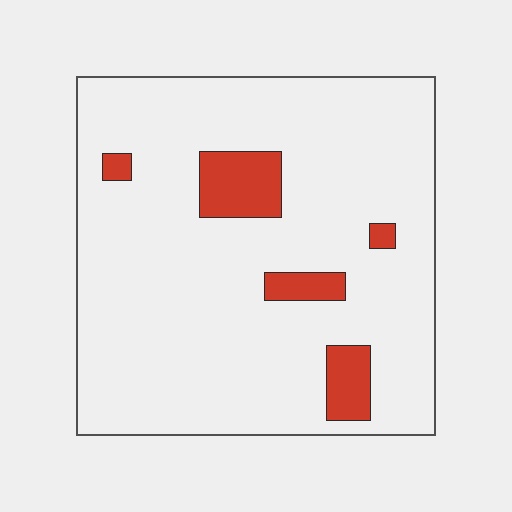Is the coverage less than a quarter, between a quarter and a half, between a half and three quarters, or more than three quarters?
Less than a quarter.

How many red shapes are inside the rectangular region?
5.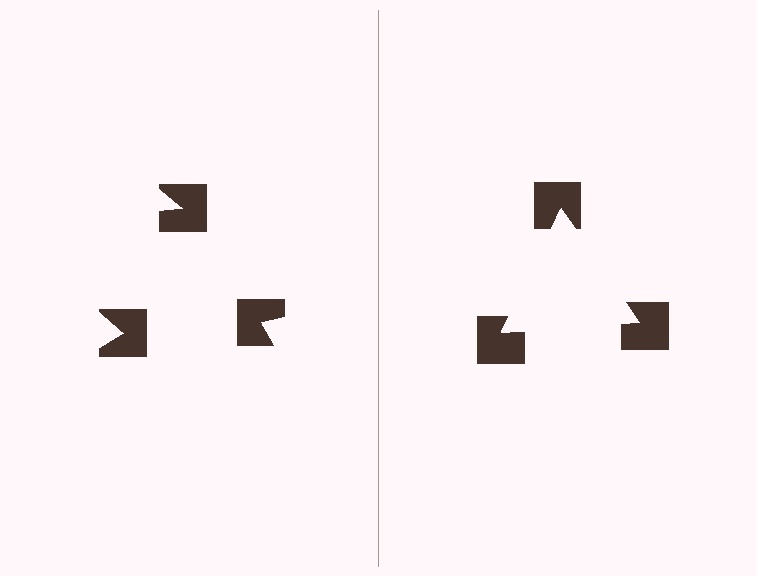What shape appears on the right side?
An illusory triangle.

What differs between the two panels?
The notched squares are positioned identically on both sides; only the wedge orientations differ. On the right they align to a triangle; on the left they are misaligned.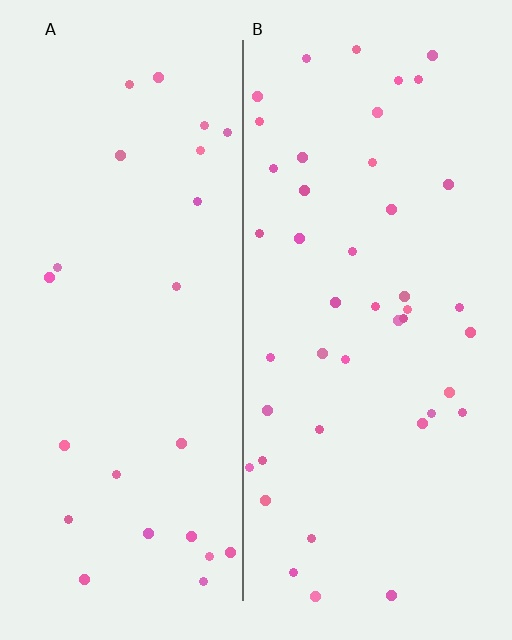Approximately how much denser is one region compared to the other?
Approximately 1.8× — region B over region A.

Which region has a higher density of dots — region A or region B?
B (the right).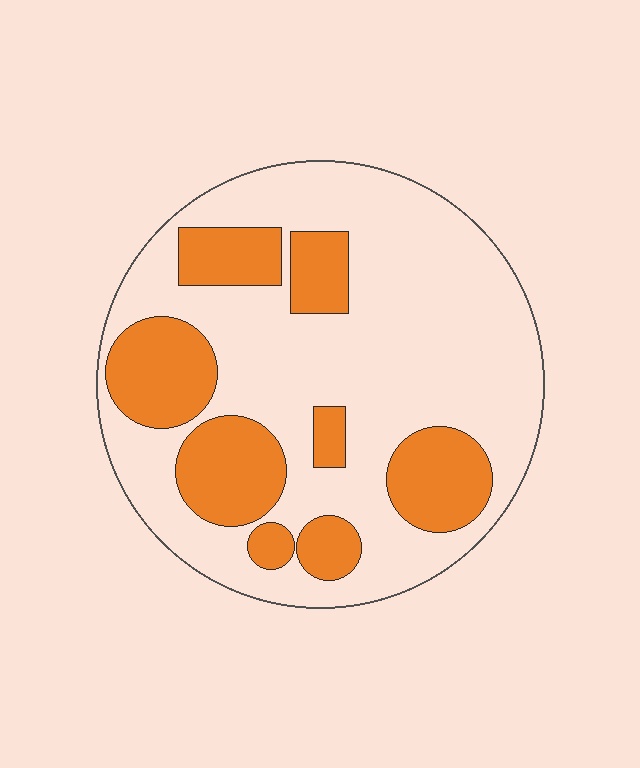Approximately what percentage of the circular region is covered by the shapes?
Approximately 30%.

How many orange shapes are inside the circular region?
8.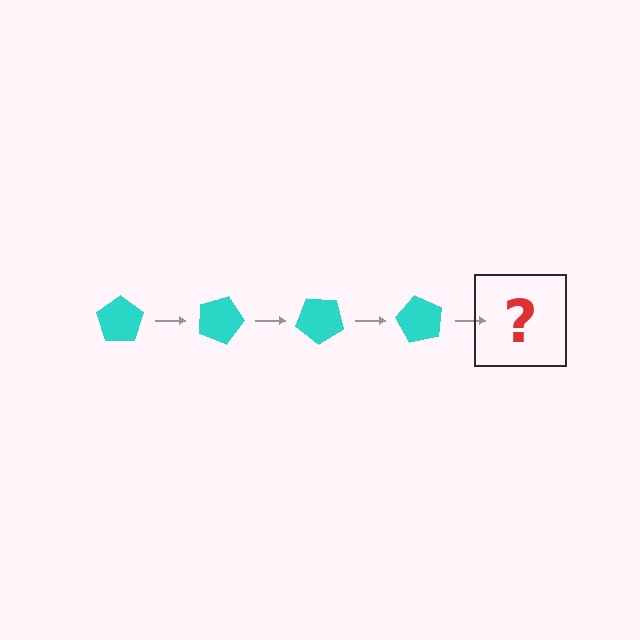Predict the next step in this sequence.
The next step is a cyan pentagon rotated 80 degrees.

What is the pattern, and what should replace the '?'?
The pattern is that the pentagon rotates 20 degrees each step. The '?' should be a cyan pentagon rotated 80 degrees.